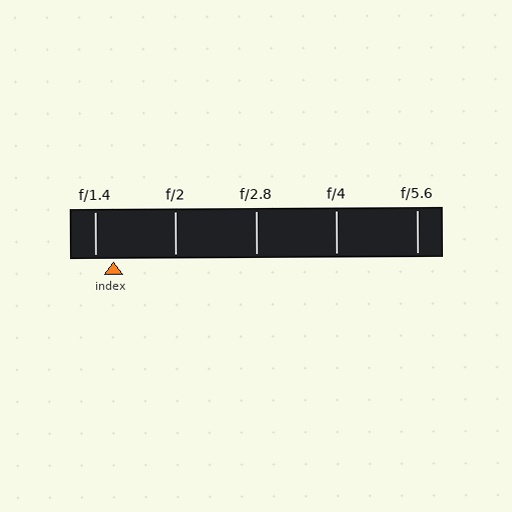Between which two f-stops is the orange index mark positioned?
The index mark is between f/1.4 and f/2.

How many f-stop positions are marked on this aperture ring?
There are 5 f-stop positions marked.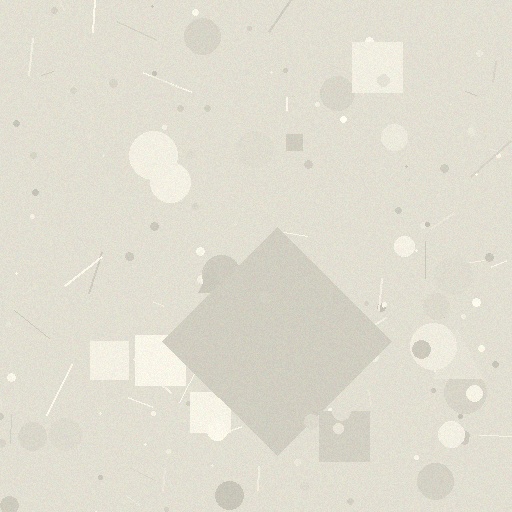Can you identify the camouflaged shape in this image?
The camouflaged shape is a diamond.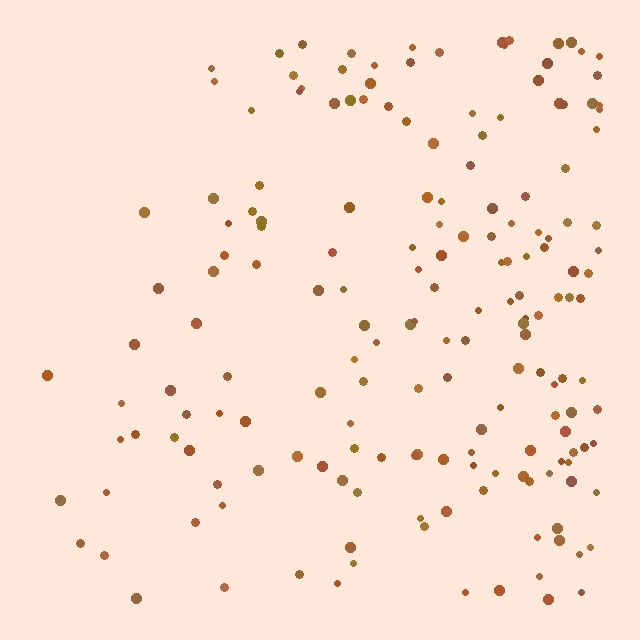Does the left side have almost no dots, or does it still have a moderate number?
Still a moderate number, just noticeably fewer than the right.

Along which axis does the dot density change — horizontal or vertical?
Horizontal.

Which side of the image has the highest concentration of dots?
The right.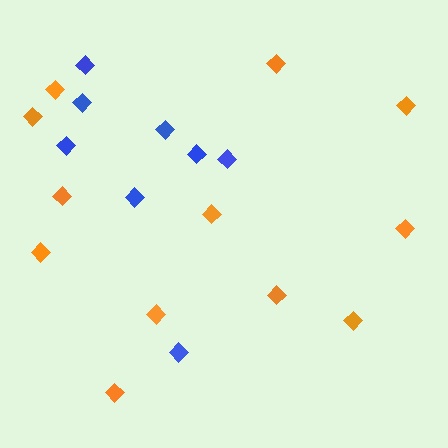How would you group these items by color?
There are 2 groups: one group of blue diamonds (8) and one group of orange diamonds (12).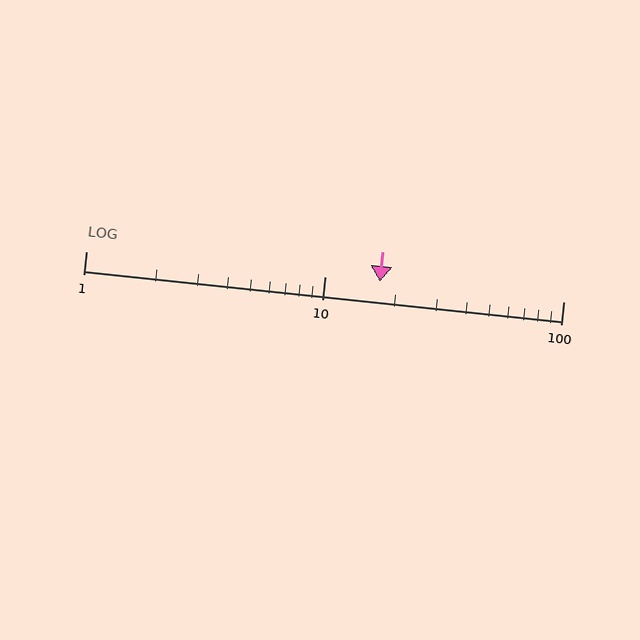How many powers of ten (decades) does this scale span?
The scale spans 2 decades, from 1 to 100.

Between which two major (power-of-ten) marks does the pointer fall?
The pointer is between 10 and 100.